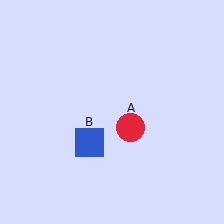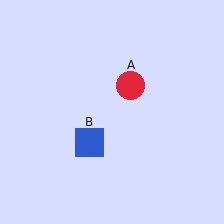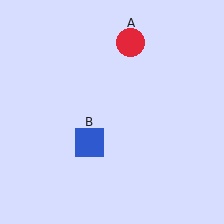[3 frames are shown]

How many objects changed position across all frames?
1 object changed position: red circle (object A).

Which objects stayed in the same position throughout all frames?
Blue square (object B) remained stationary.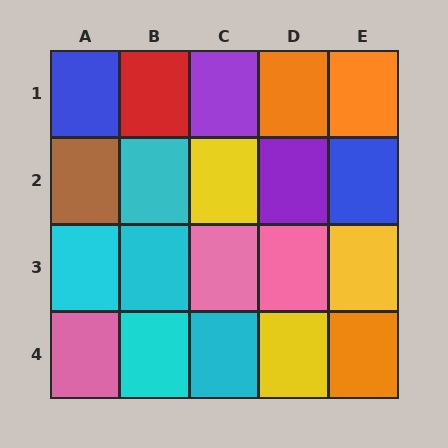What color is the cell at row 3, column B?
Cyan.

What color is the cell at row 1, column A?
Blue.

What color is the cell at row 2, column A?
Brown.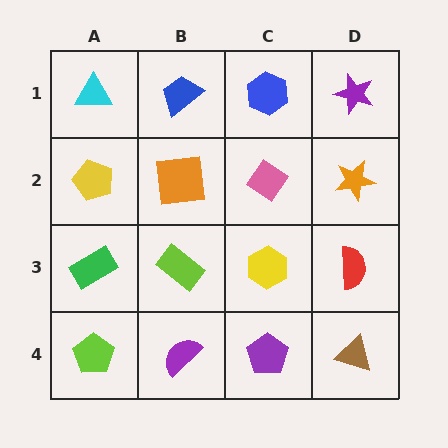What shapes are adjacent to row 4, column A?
A green rectangle (row 3, column A), a purple semicircle (row 4, column B).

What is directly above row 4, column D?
A red semicircle.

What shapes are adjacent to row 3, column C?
A pink diamond (row 2, column C), a purple pentagon (row 4, column C), a lime rectangle (row 3, column B), a red semicircle (row 3, column D).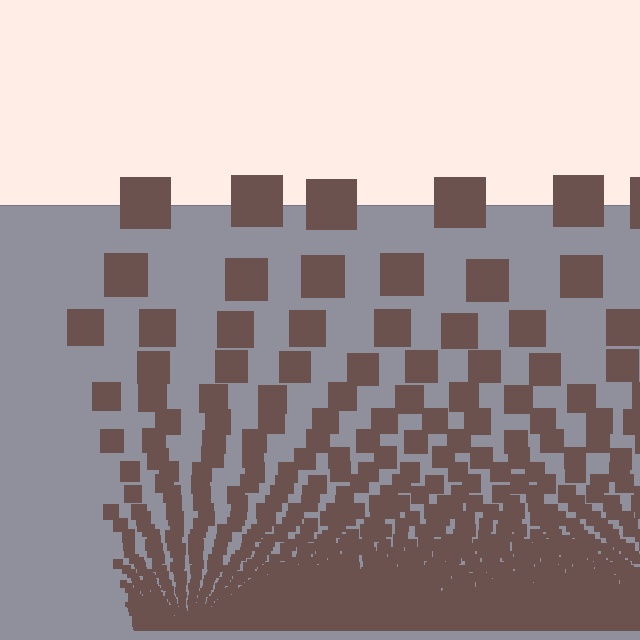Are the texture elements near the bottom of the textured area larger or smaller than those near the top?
Smaller. The gradient is inverted — elements near the bottom are smaller and denser.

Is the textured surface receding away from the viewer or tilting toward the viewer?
The surface appears to tilt toward the viewer. Texture elements get larger and sparser toward the top.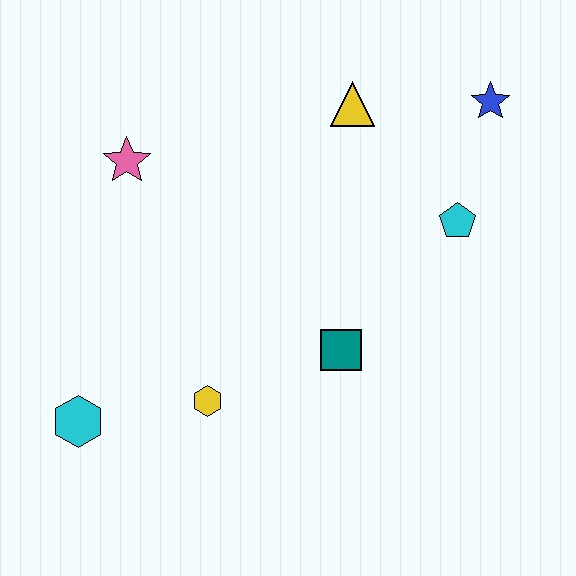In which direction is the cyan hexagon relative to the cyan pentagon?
The cyan hexagon is to the left of the cyan pentagon.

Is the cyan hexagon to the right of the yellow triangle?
No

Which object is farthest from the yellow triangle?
The cyan hexagon is farthest from the yellow triangle.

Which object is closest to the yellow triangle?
The blue star is closest to the yellow triangle.